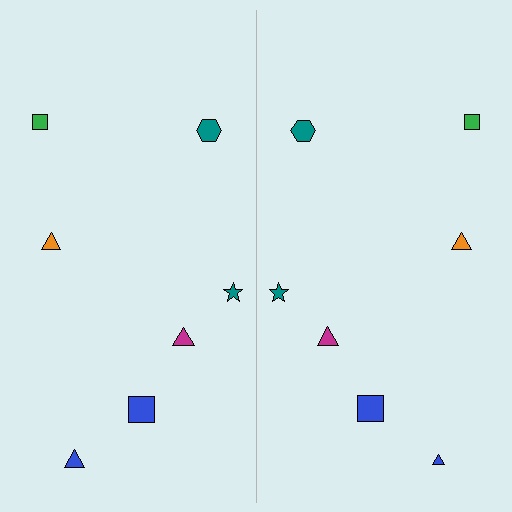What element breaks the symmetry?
The blue triangle on the right side has a different size than its mirror counterpart.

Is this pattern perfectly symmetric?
No, the pattern is not perfectly symmetric. The blue triangle on the right side has a different size than its mirror counterpart.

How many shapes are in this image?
There are 14 shapes in this image.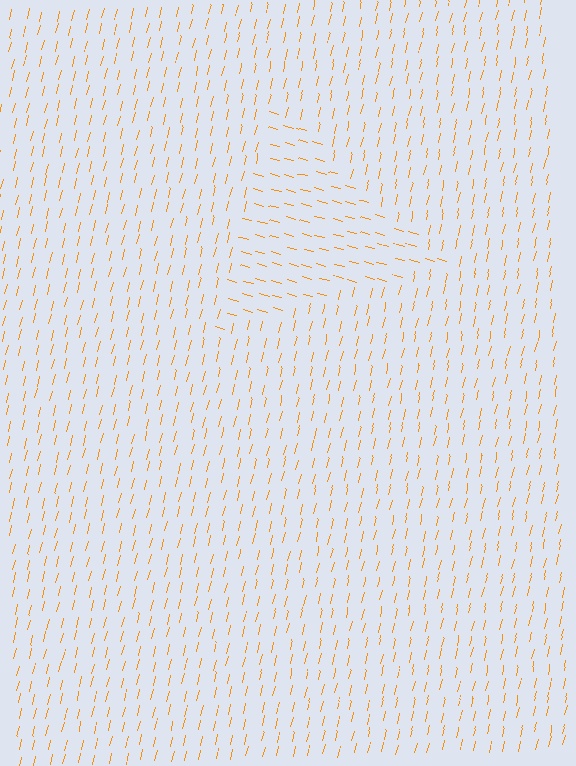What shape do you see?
I see a triangle.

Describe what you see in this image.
The image is filled with small orange line segments. A triangle region in the image has lines oriented differently from the surrounding lines, creating a visible texture boundary.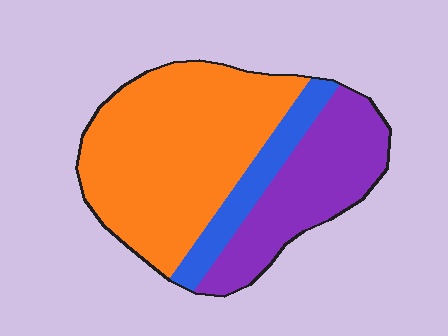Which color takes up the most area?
Orange, at roughly 55%.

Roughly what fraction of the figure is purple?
Purple takes up about one third (1/3) of the figure.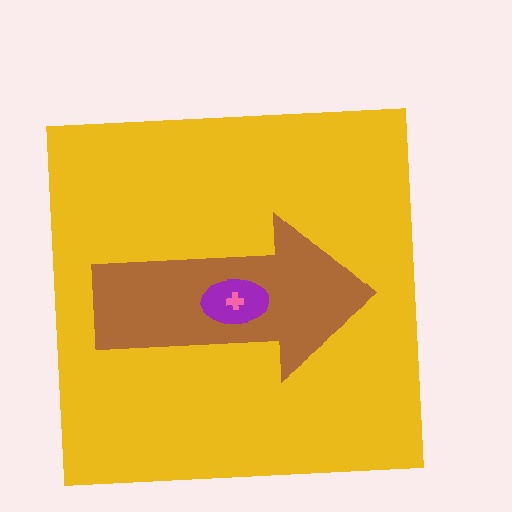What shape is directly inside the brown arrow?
The purple ellipse.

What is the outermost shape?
The yellow square.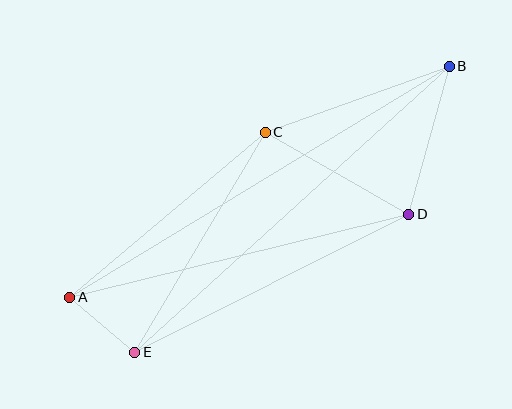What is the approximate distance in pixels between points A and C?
The distance between A and C is approximately 256 pixels.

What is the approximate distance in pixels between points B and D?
The distance between B and D is approximately 153 pixels.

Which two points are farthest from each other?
Points A and B are farthest from each other.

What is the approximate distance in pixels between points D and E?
The distance between D and E is approximately 307 pixels.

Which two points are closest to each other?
Points A and E are closest to each other.